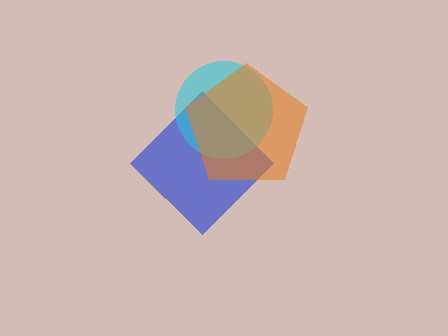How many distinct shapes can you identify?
There are 3 distinct shapes: a blue diamond, a cyan circle, an orange pentagon.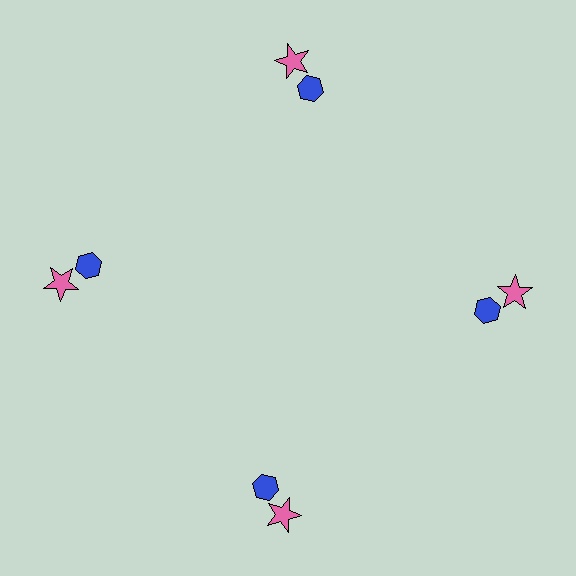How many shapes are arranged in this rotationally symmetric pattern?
There are 8 shapes, arranged in 4 groups of 2.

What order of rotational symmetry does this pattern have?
This pattern has 4-fold rotational symmetry.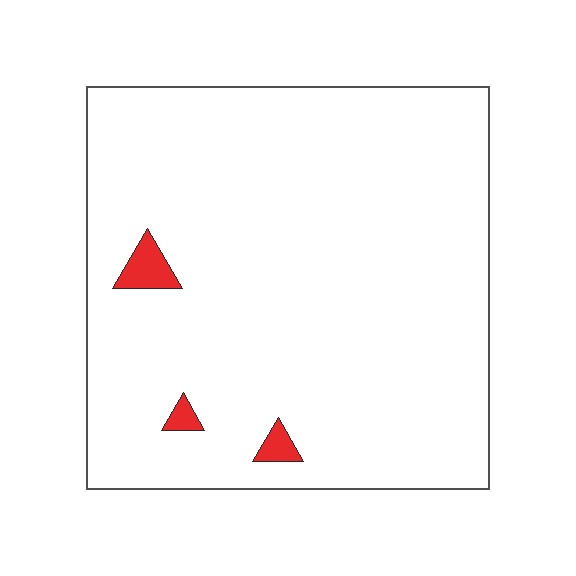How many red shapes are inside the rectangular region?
3.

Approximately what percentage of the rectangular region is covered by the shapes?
Approximately 5%.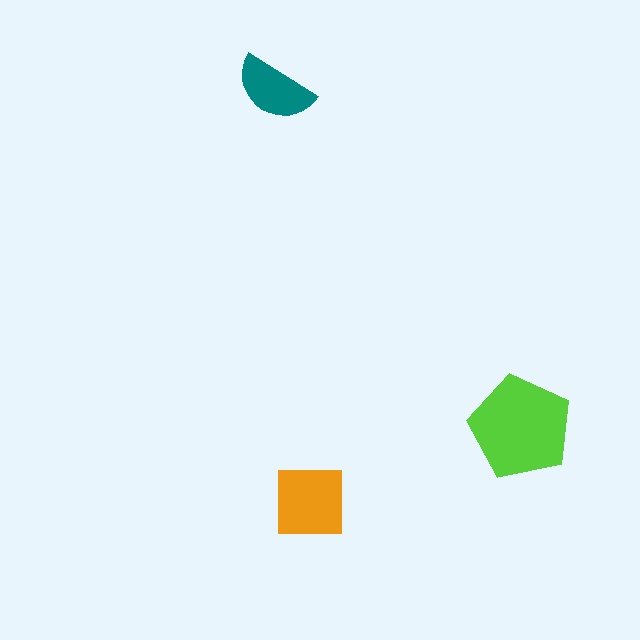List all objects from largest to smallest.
The lime pentagon, the orange square, the teal semicircle.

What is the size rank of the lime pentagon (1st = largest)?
1st.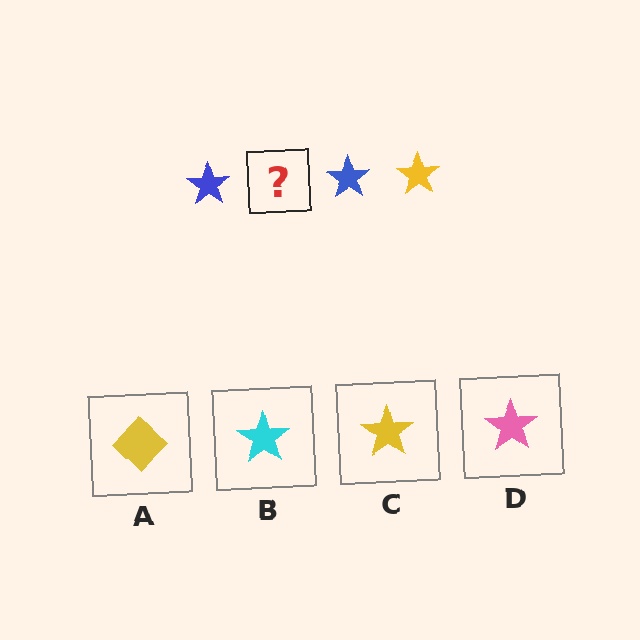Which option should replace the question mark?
Option C.